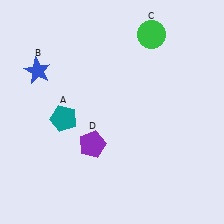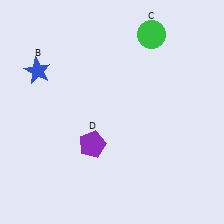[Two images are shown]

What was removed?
The teal pentagon (A) was removed in Image 2.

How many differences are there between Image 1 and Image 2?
There is 1 difference between the two images.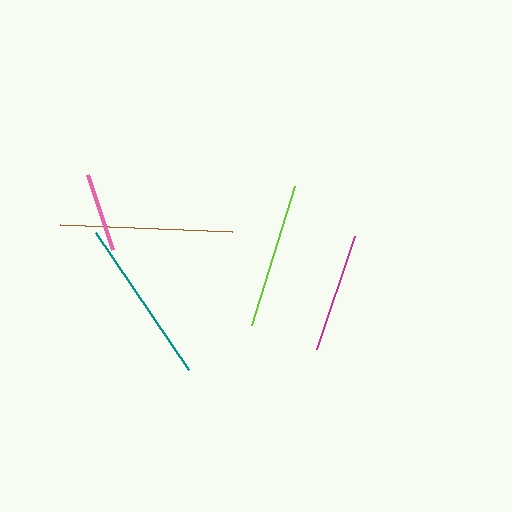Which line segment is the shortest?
The pink line is the shortest at approximately 78 pixels.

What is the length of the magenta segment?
The magenta segment is approximately 119 pixels long.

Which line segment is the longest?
The brown line is the longest at approximately 172 pixels.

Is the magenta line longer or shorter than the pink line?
The magenta line is longer than the pink line.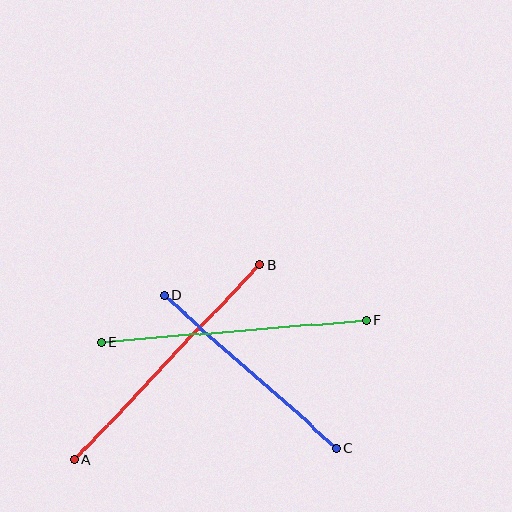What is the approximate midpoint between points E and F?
The midpoint is at approximately (234, 331) pixels.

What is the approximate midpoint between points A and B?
The midpoint is at approximately (167, 362) pixels.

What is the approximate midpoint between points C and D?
The midpoint is at approximately (250, 372) pixels.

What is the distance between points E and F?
The distance is approximately 266 pixels.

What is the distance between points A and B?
The distance is approximately 269 pixels.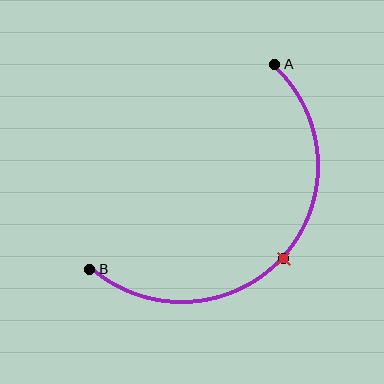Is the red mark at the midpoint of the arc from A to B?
Yes. The red mark lies on the arc at equal arc-length from both A and B — it is the arc midpoint.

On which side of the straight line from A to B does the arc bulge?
The arc bulges below and to the right of the straight line connecting A and B.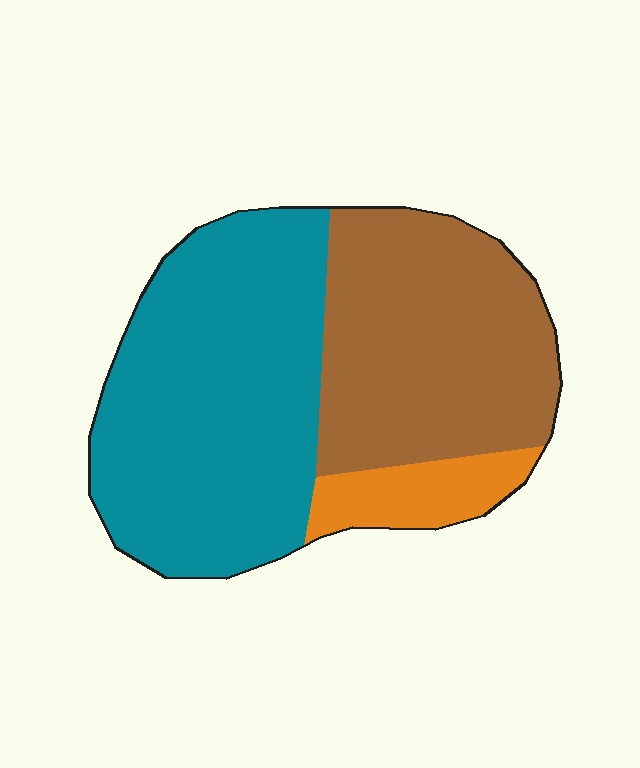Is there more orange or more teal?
Teal.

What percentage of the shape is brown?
Brown takes up about two fifths (2/5) of the shape.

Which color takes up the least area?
Orange, at roughly 10%.